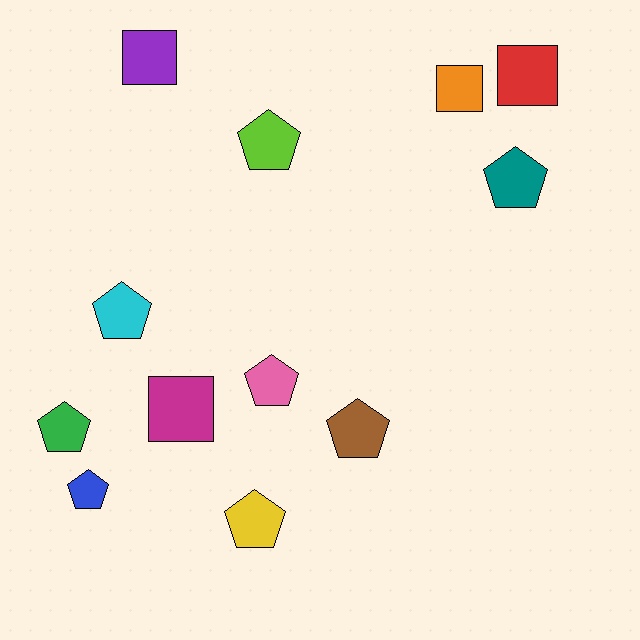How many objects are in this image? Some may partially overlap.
There are 12 objects.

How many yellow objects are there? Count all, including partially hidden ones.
There is 1 yellow object.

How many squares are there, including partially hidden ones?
There are 4 squares.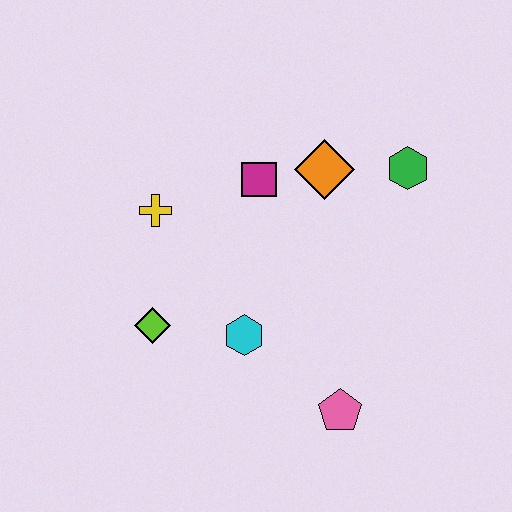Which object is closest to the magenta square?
The orange diamond is closest to the magenta square.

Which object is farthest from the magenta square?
The pink pentagon is farthest from the magenta square.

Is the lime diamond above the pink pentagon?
Yes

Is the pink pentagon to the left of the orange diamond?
No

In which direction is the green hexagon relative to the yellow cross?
The green hexagon is to the right of the yellow cross.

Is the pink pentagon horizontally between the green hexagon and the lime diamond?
Yes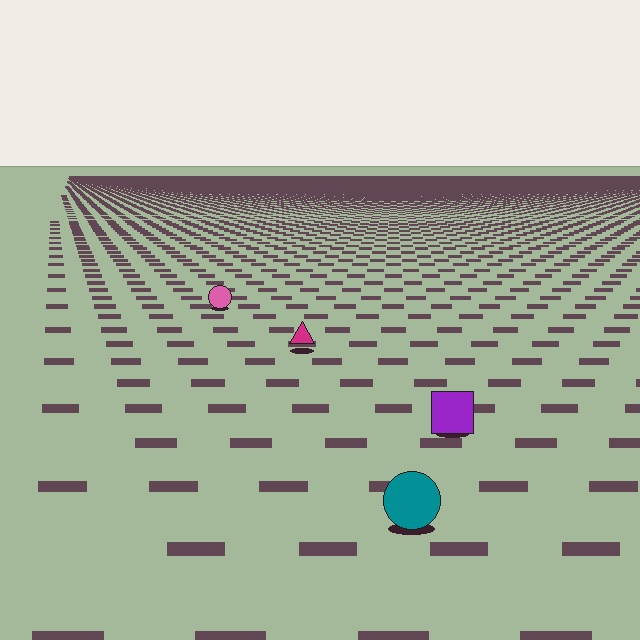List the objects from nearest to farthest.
From nearest to farthest: the teal circle, the purple square, the magenta triangle, the pink circle.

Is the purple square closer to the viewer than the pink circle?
Yes. The purple square is closer — you can tell from the texture gradient: the ground texture is coarser near it.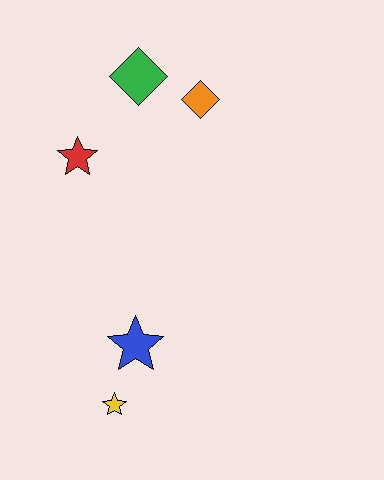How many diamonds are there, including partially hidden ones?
There are 2 diamonds.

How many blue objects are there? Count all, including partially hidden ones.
There is 1 blue object.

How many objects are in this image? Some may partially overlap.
There are 5 objects.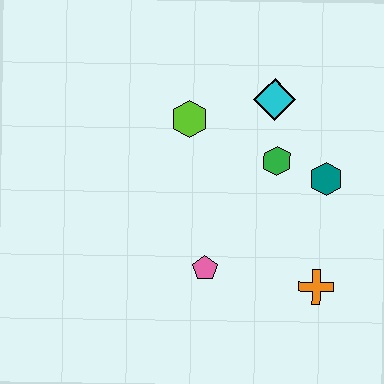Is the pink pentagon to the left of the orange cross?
Yes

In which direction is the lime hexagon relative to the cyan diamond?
The lime hexagon is to the left of the cyan diamond.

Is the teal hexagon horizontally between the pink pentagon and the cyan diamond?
No